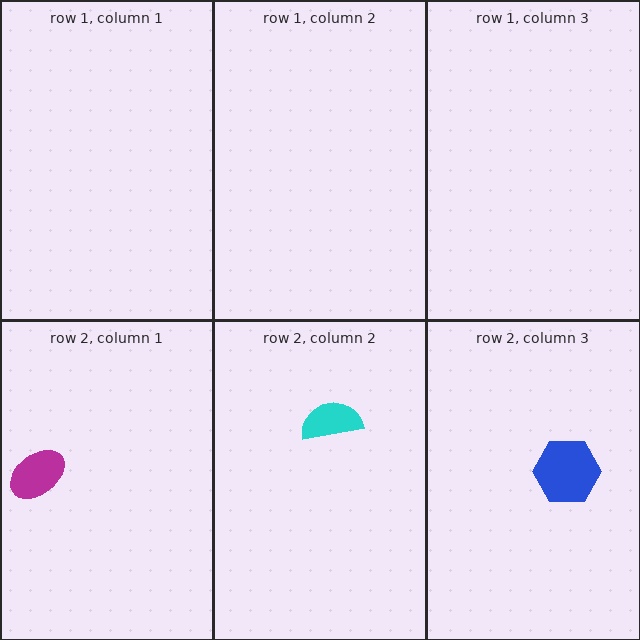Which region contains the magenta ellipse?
The row 2, column 1 region.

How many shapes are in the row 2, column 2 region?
1.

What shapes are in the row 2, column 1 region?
The magenta ellipse.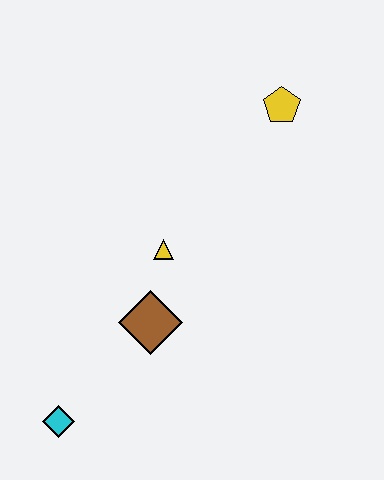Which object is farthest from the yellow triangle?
The cyan diamond is farthest from the yellow triangle.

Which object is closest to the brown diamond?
The yellow triangle is closest to the brown diamond.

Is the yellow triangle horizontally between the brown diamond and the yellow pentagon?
Yes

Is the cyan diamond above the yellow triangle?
No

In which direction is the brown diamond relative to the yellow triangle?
The brown diamond is below the yellow triangle.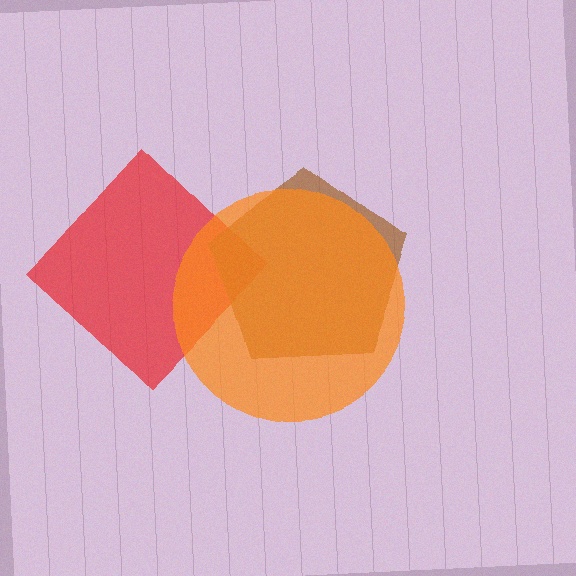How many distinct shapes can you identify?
There are 3 distinct shapes: a red diamond, a brown pentagon, an orange circle.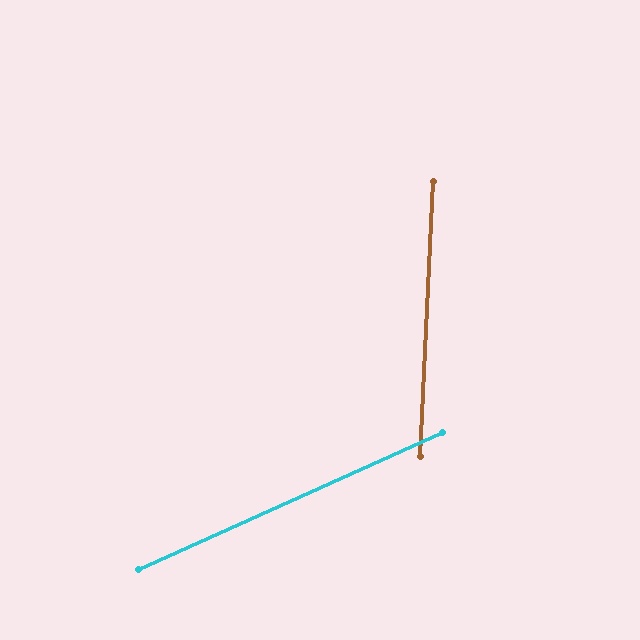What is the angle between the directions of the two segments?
Approximately 63 degrees.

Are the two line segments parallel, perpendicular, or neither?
Neither parallel nor perpendicular — they differ by about 63°.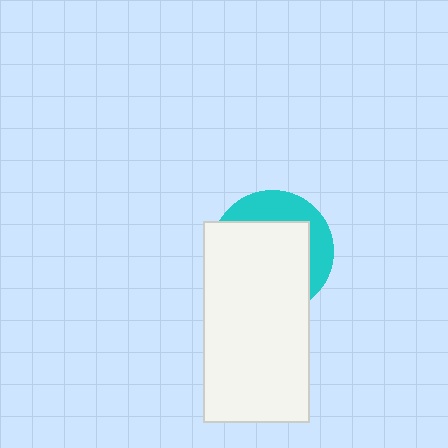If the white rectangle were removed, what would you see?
You would see the complete cyan circle.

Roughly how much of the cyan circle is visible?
A small part of it is visible (roughly 33%).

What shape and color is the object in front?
The object in front is a white rectangle.